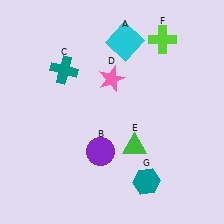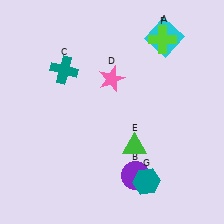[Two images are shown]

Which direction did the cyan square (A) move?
The cyan square (A) moved right.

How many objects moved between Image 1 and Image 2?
2 objects moved between the two images.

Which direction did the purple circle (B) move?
The purple circle (B) moved right.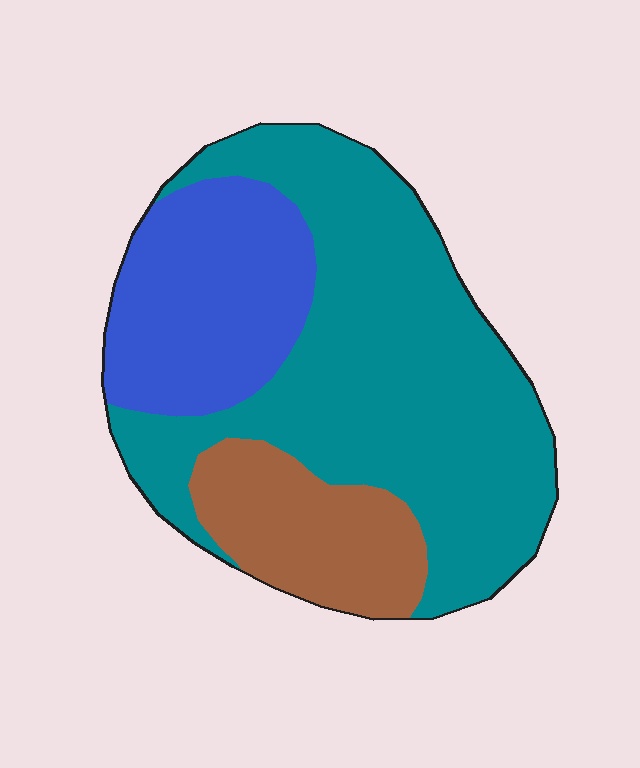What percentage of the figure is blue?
Blue covers roughly 25% of the figure.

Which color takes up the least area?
Brown, at roughly 15%.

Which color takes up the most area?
Teal, at roughly 60%.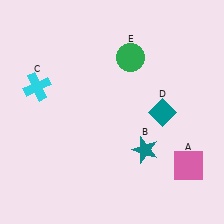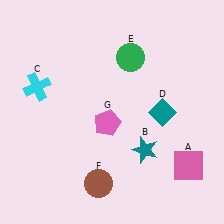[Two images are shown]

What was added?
A brown circle (F), a pink pentagon (G) were added in Image 2.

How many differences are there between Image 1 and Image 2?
There are 2 differences between the two images.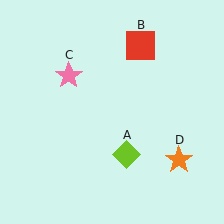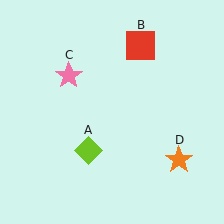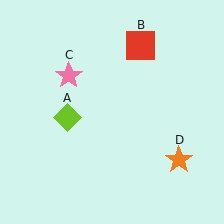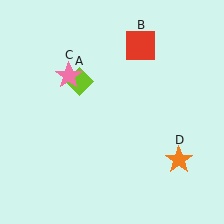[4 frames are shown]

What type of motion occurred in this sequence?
The lime diamond (object A) rotated clockwise around the center of the scene.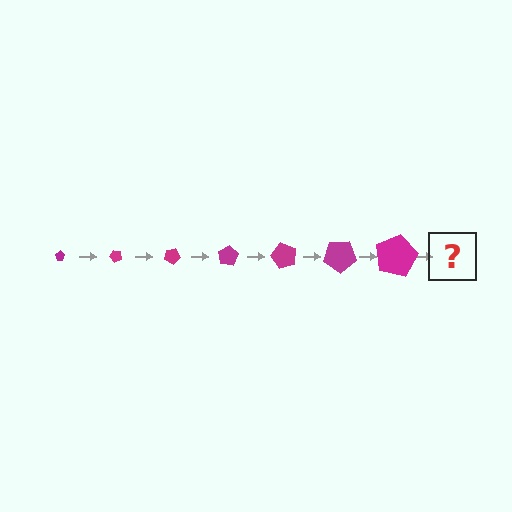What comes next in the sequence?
The next element should be a pentagon, larger than the previous one and rotated 350 degrees from the start.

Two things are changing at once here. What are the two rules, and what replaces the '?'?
The two rules are that the pentagon grows larger each step and it rotates 50 degrees each step. The '?' should be a pentagon, larger than the previous one and rotated 350 degrees from the start.